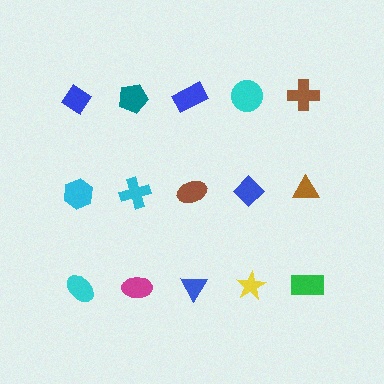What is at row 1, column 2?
A teal pentagon.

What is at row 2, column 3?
A brown ellipse.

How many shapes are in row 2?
5 shapes.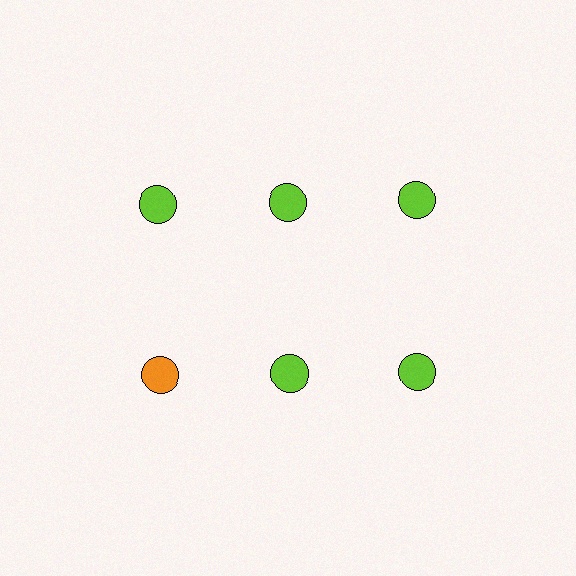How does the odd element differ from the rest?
It has a different color: orange instead of lime.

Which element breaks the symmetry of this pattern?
The orange circle in the second row, leftmost column breaks the symmetry. All other shapes are lime circles.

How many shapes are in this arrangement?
There are 6 shapes arranged in a grid pattern.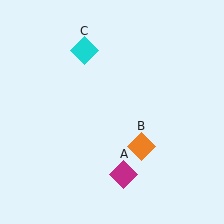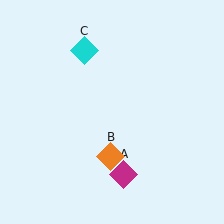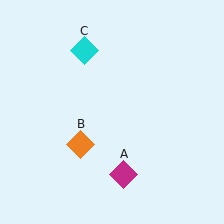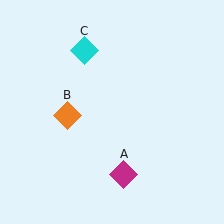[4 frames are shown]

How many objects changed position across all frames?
1 object changed position: orange diamond (object B).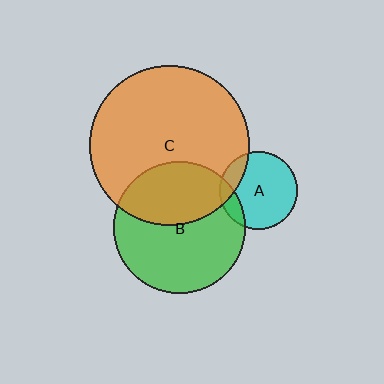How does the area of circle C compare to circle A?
Approximately 4.2 times.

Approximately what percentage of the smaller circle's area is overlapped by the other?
Approximately 15%.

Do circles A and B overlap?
Yes.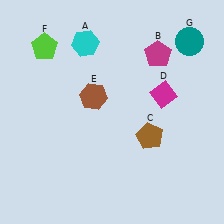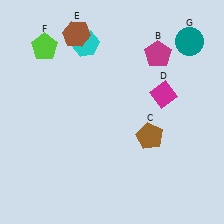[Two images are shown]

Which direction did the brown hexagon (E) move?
The brown hexagon (E) moved up.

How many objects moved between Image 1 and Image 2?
1 object moved between the two images.